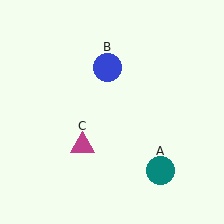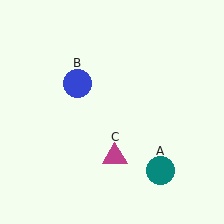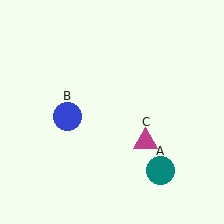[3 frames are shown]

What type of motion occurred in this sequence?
The blue circle (object B), magenta triangle (object C) rotated counterclockwise around the center of the scene.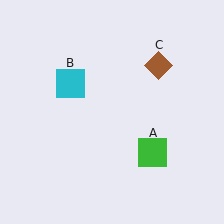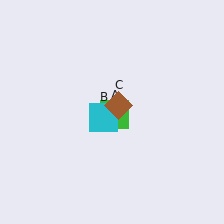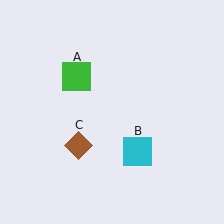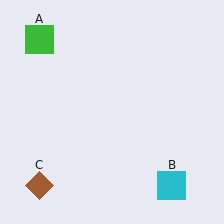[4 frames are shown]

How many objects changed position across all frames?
3 objects changed position: green square (object A), cyan square (object B), brown diamond (object C).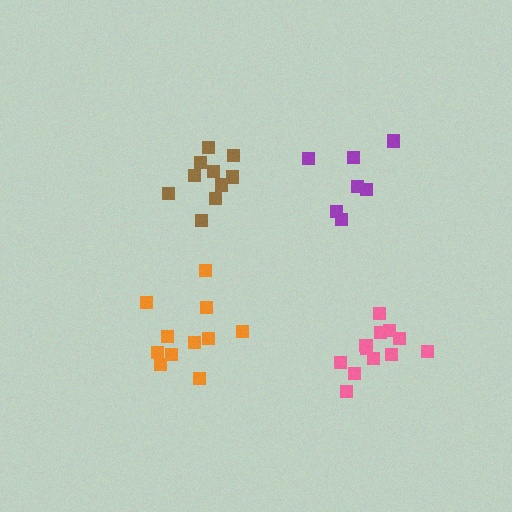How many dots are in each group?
Group 1: 7 dots, Group 2: 11 dots, Group 3: 12 dots, Group 4: 10 dots (40 total).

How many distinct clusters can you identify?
There are 4 distinct clusters.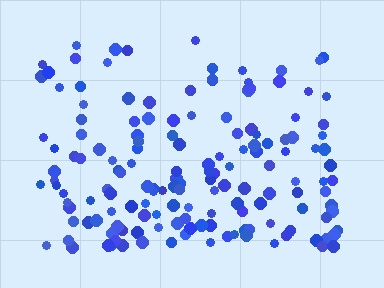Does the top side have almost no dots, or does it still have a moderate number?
Still a moderate number, just noticeably fewer than the bottom.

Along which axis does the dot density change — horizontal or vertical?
Vertical.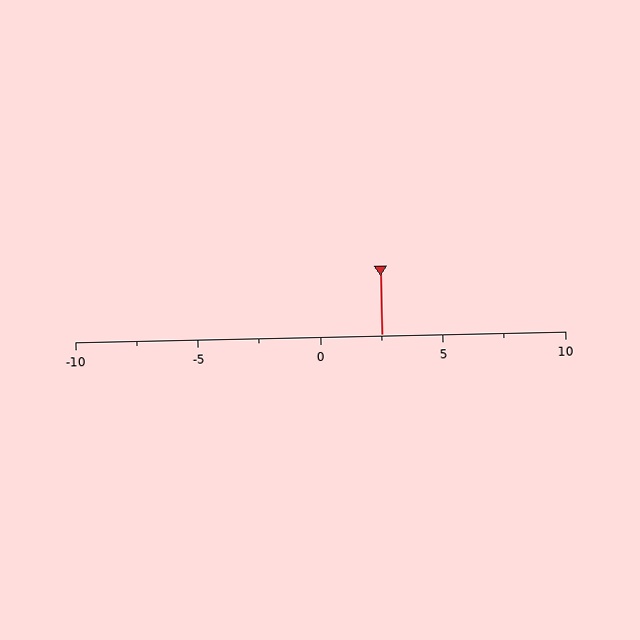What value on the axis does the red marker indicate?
The marker indicates approximately 2.5.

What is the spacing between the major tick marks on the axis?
The major ticks are spaced 5 apart.